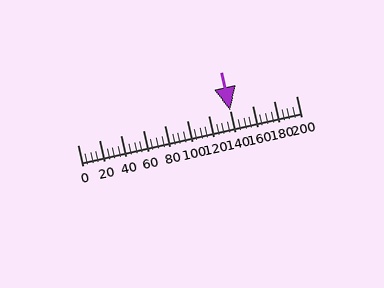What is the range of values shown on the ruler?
The ruler shows values from 0 to 200.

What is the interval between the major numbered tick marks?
The major tick marks are spaced 20 units apart.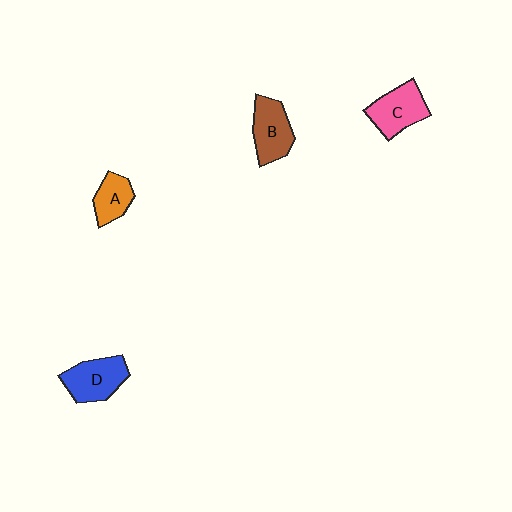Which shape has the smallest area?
Shape A (orange).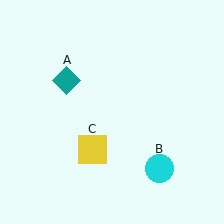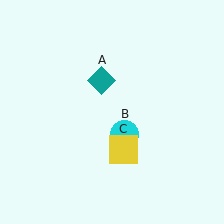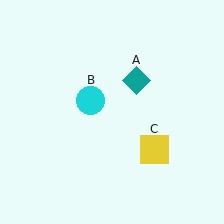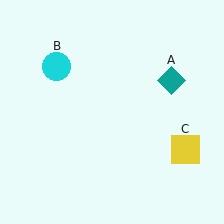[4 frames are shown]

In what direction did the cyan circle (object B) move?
The cyan circle (object B) moved up and to the left.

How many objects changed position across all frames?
3 objects changed position: teal diamond (object A), cyan circle (object B), yellow square (object C).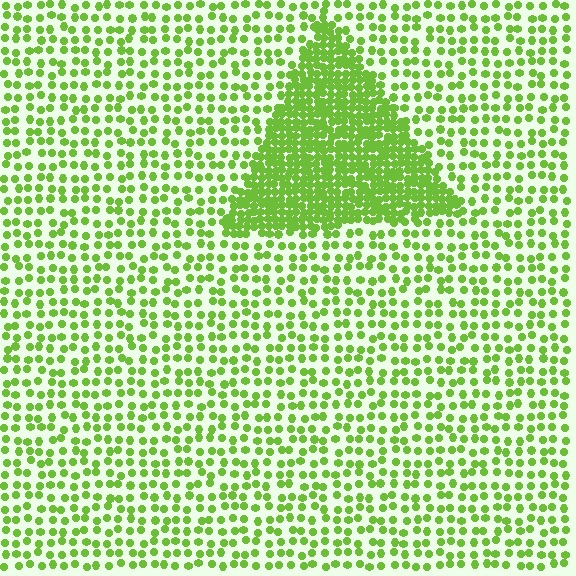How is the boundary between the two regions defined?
The boundary is defined by a change in element density (approximately 2.7x ratio). All elements are the same color, size, and shape.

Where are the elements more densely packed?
The elements are more densely packed inside the triangle boundary.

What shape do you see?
I see a triangle.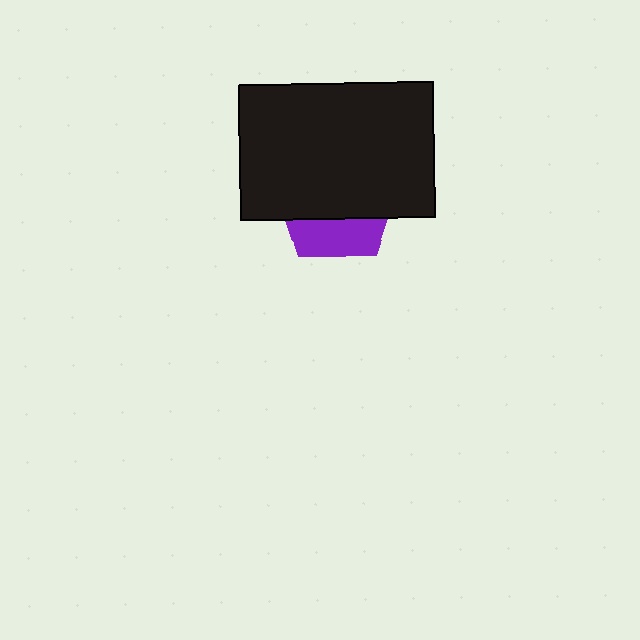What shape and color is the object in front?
The object in front is a black rectangle.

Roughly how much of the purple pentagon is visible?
A small part of it is visible (roughly 32%).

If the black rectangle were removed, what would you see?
You would see the complete purple pentagon.